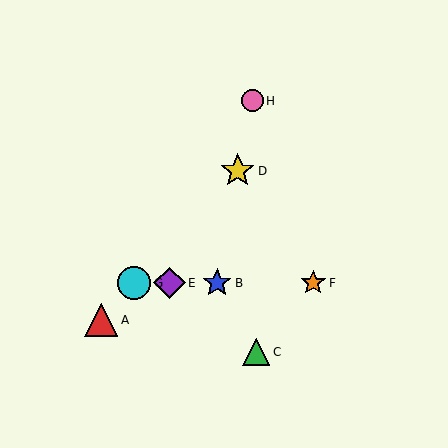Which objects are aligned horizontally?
Objects B, E, F, G are aligned horizontally.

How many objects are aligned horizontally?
4 objects (B, E, F, G) are aligned horizontally.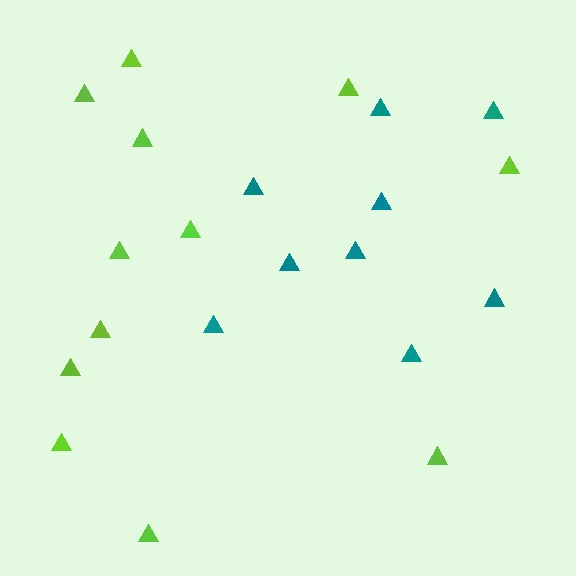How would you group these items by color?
There are 2 groups: one group of teal triangles (9) and one group of lime triangles (12).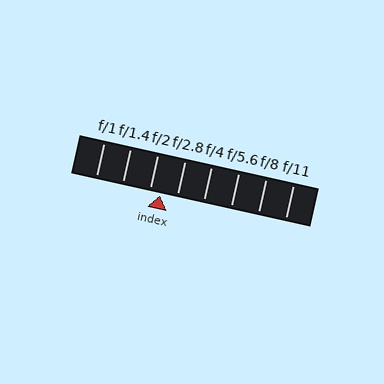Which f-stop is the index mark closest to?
The index mark is closest to f/2.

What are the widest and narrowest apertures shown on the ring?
The widest aperture shown is f/1 and the narrowest is f/11.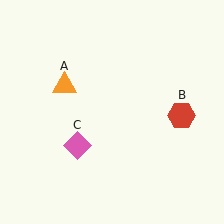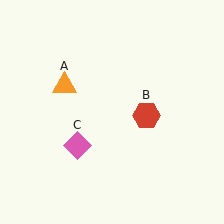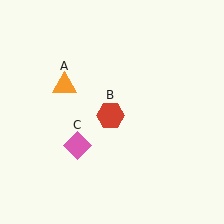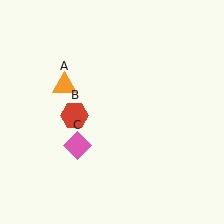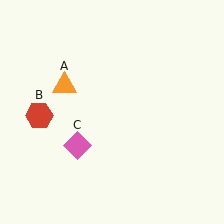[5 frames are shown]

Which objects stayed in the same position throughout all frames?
Orange triangle (object A) and pink diamond (object C) remained stationary.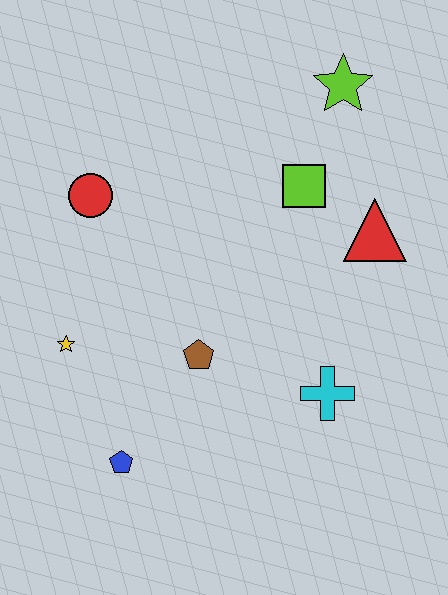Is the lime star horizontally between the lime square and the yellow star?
No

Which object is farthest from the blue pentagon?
The lime star is farthest from the blue pentagon.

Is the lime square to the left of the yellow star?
No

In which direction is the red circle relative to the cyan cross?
The red circle is to the left of the cyan cross.